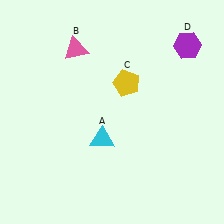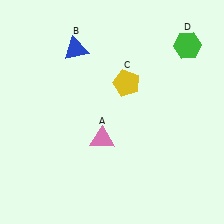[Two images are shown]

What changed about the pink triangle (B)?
In Image 1, B is pink. In Image 2, it changed to blue.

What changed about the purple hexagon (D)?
In Image 1, D is purple. In Image 2, it changed to green.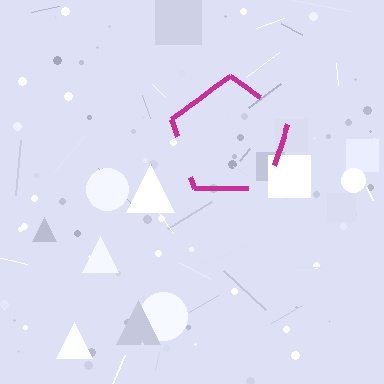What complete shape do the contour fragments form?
The contour fragments form a pentagon.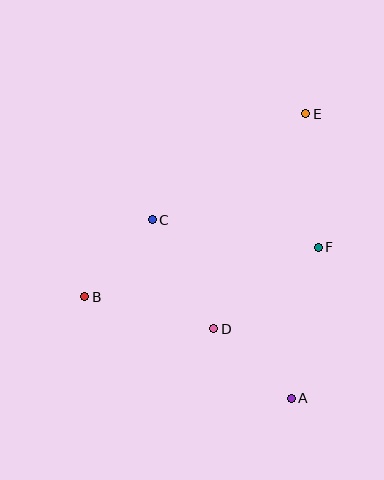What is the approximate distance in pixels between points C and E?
The distance between C and E is approximately 186 pixels.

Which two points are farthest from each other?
Points B and E are farthest from each other.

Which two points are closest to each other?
Points B and C are closest to each other.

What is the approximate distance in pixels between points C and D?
The distance between C and D is approximately 125 pixels.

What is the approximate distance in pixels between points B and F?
The distance between B and F is approximately 238 pixels.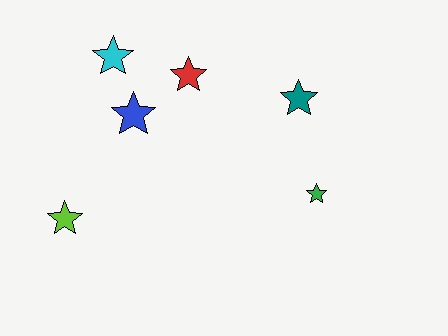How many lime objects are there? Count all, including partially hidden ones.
There is 1 lime object.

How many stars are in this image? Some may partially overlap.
There are 6 stars.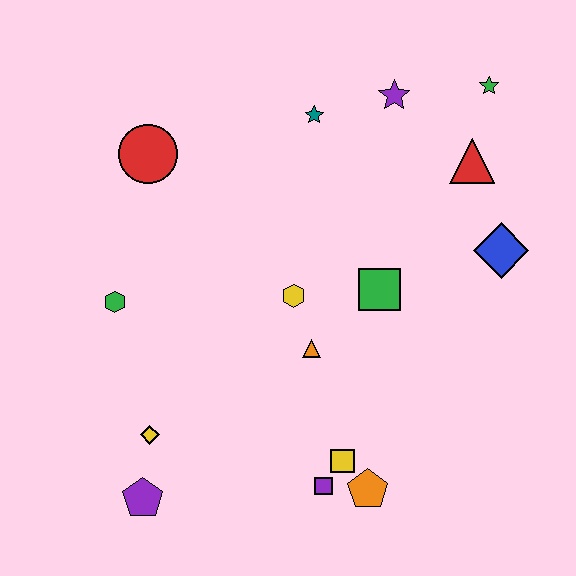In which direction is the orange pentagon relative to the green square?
The orange pentagon is below the green square.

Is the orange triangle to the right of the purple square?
No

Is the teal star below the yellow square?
No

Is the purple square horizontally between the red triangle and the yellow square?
No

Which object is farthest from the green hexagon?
The green star is farthest from the green hexagon.